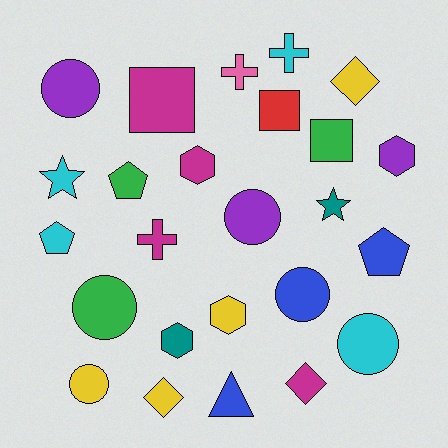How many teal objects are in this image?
There are 2 teal objects.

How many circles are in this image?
There are 6 circles.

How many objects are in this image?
There are 25 objects.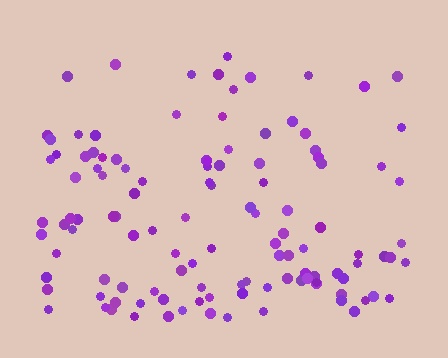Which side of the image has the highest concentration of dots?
The bottom.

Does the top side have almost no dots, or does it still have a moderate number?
Still a moderate number, just noticeably fewer than the bottom.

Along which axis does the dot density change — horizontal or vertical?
Vertical.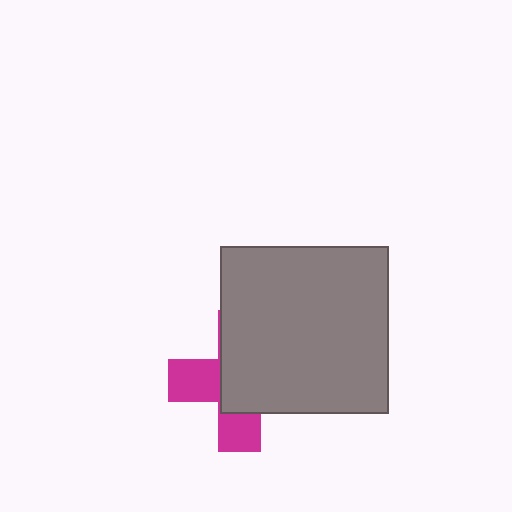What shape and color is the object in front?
The object in front is a gray square.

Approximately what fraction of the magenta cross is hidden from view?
Roughly 62% of the magenta cross is hidden behind the gray square.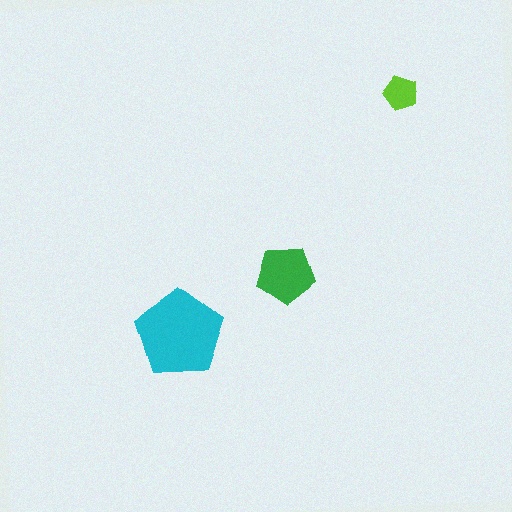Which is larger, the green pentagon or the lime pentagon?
The green one.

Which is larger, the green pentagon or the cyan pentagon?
The cyan one.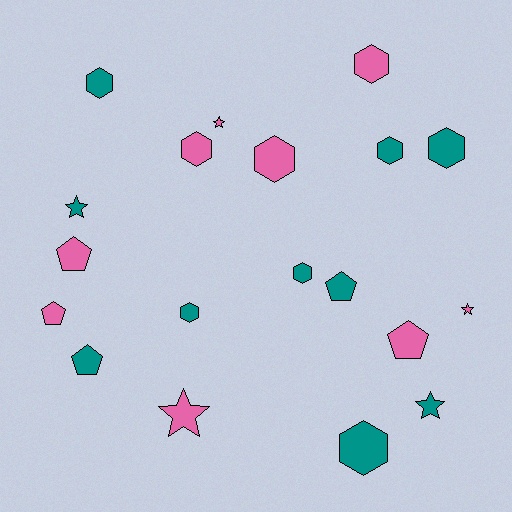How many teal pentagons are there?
There are 2 teal pentagons.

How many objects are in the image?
There are 19 objects.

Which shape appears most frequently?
Hexagon, with 9 objects.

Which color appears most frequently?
Teal, with 10 objects.